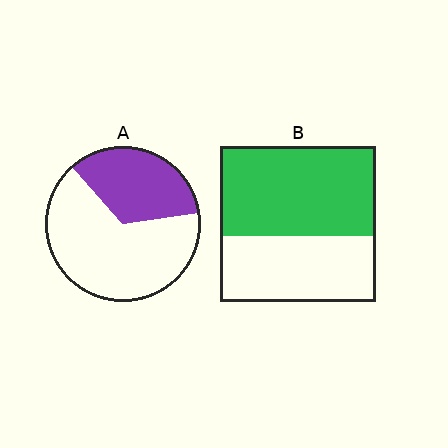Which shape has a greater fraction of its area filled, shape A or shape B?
Shape B.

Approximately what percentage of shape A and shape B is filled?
A is approximately 35% and B is approximately 60%.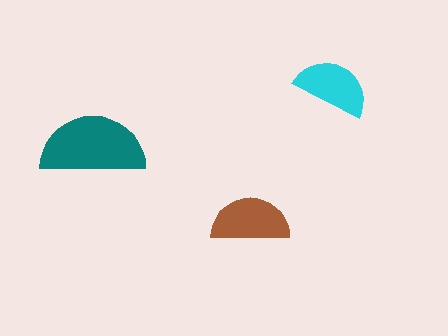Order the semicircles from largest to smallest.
the teal one, the brown one, the cyan one.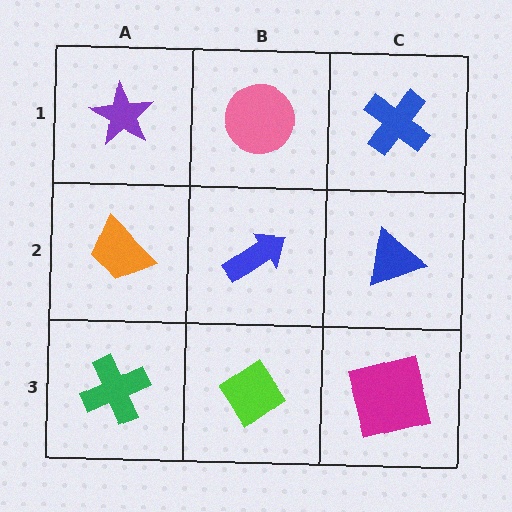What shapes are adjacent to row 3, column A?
An orange trapezoid (row 2, column A), a lime diamond (row 3, column B).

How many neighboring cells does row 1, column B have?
3.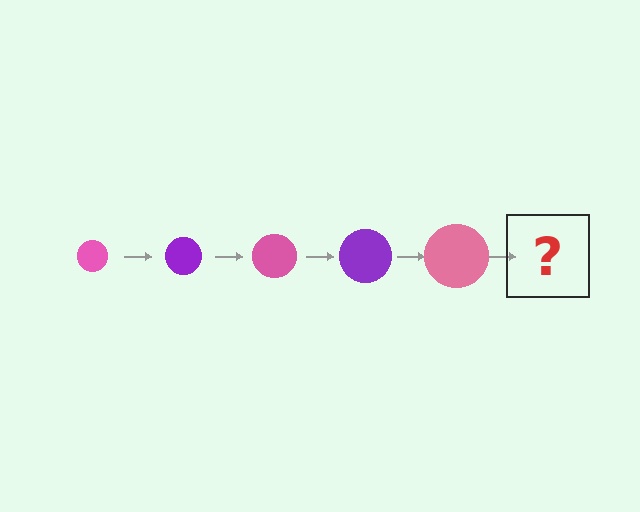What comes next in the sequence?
The next element should be a purple circle, larger than the previous one.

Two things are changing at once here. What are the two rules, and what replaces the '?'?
The two rules are that the circle grows larger each step and the color cycles through pink and purple. The '?' should be a purple circle, larger than the previous one.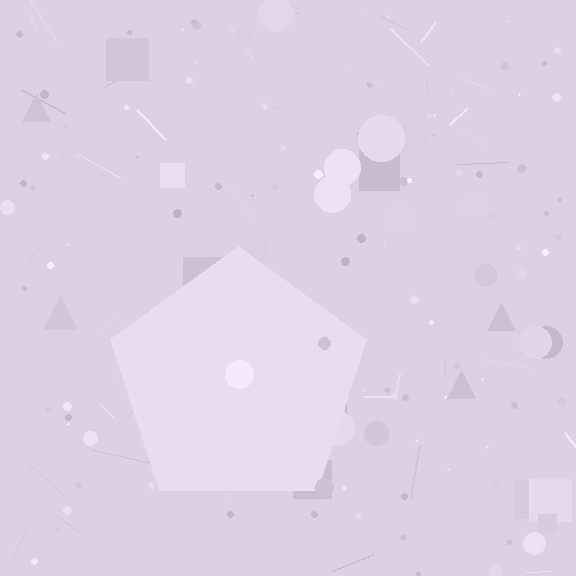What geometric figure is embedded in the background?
A pentagon is embedded in the background.